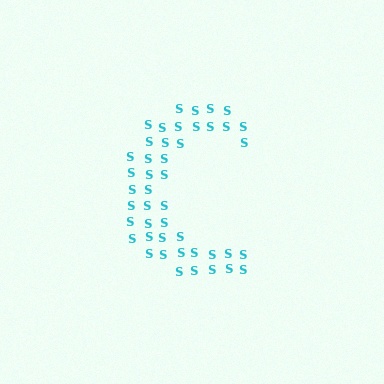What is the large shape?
The large shape is the letter C.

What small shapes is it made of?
It is made of small letter S's.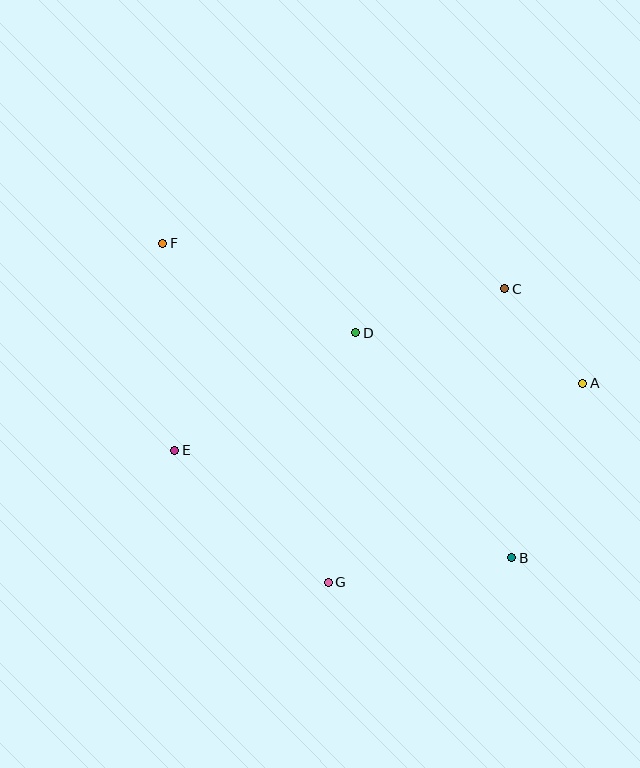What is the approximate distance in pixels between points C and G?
The distance between C and G is approximately 343 pixels.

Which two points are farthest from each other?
Points B and F are farthest from each other.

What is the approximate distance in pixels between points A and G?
The distance between A and G is approximately 323 pixels.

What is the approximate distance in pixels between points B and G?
The distance between B and G is approximately 185 pixels.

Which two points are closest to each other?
Points A and C are closest to each other.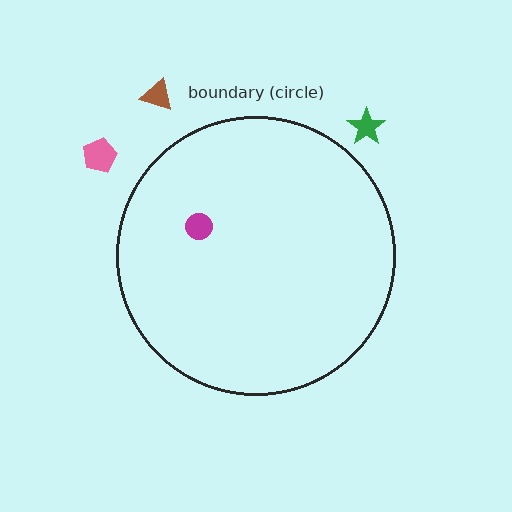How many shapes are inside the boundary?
1 inside, 3 outside.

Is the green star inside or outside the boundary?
Outside.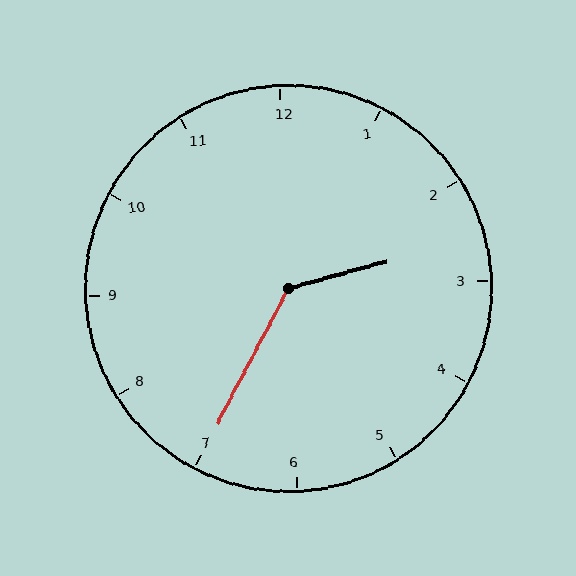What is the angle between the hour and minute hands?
Approximately 132 degrees.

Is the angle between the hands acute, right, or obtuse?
It is obtuse.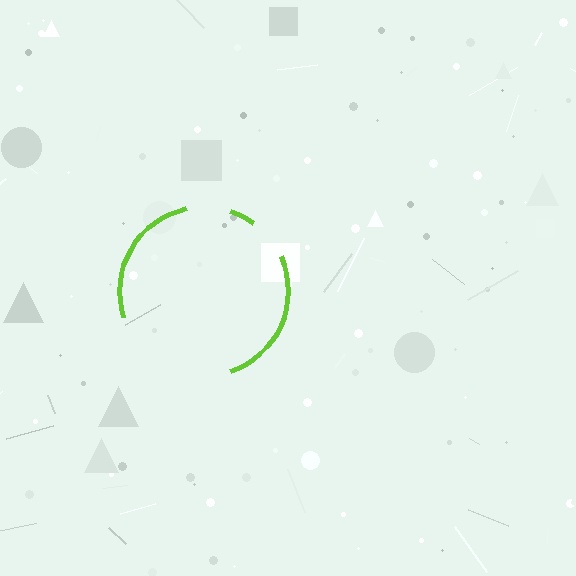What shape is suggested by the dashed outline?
The dashed outline suggests a circle.